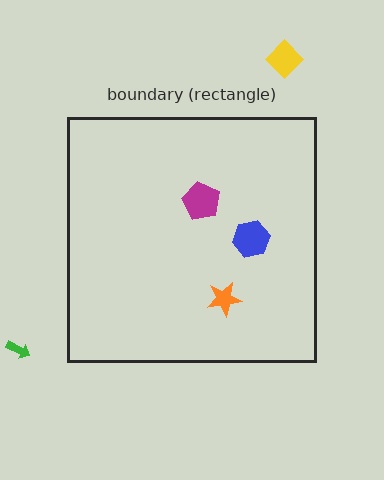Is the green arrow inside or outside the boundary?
Outside.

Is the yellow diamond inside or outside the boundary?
Outside.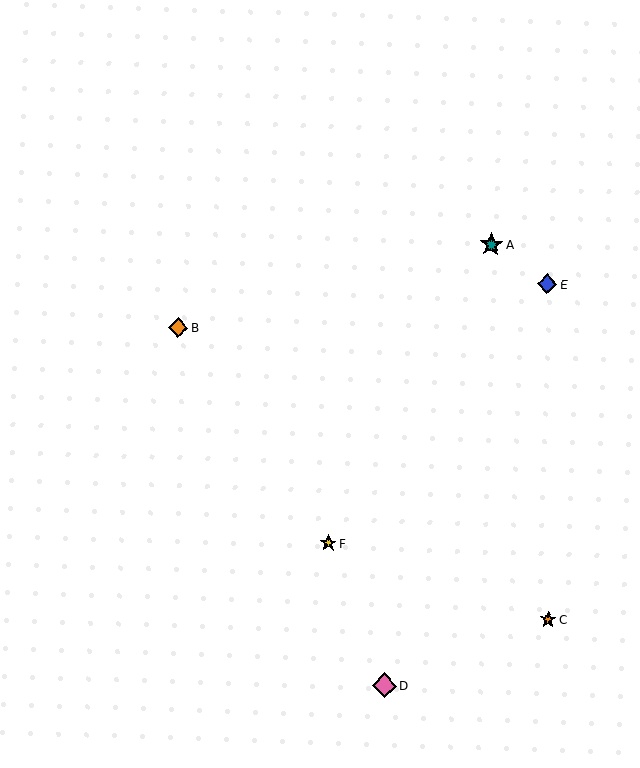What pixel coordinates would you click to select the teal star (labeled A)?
Click at (491, 244) to select the teal star A.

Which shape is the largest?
The pink diamond (labeled D) is the largest.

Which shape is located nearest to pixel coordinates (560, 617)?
The orange star (labeled C) at (548, 619) is nearest to that location.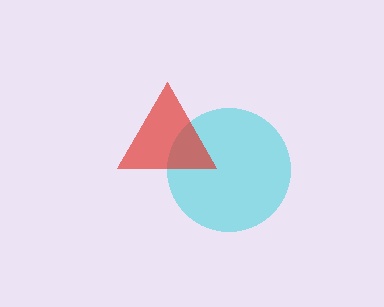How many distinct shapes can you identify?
There are 2 distinct shapes: a cyan circle, a red triangle.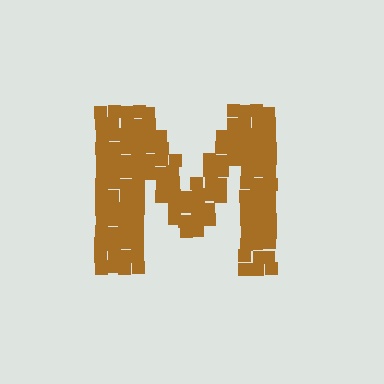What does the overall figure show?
The overall figure shows the letter M.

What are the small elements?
The small elements are squares.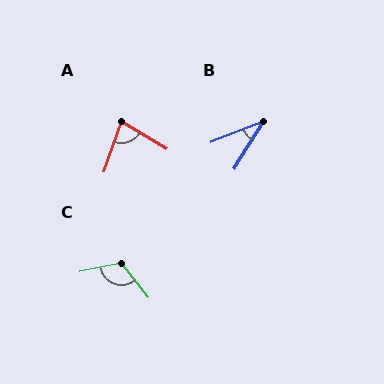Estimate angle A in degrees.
Approximately 78 degrees.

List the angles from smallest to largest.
B (37°), A (78°), C (117°).